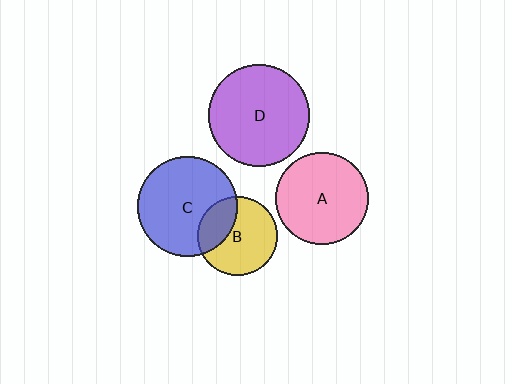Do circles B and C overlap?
Yes.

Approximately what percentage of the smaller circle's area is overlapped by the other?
Approximately 30%.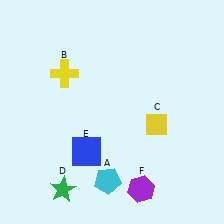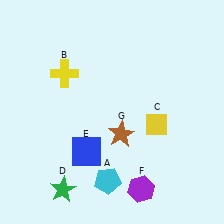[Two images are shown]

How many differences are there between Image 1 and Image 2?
There is 1 difference between the two images.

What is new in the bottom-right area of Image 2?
A brown star (G) was added in the bottom-right area of Image 2.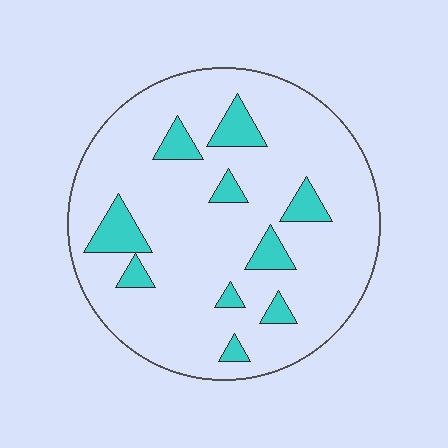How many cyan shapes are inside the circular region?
10.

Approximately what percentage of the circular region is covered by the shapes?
Approximately 15%.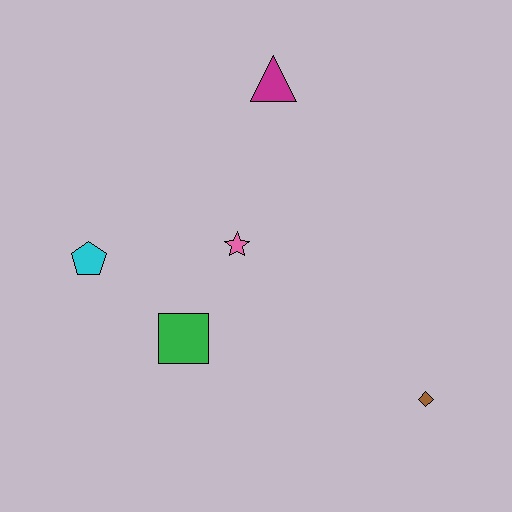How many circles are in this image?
There are no circles.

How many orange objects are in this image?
There are no orange objects.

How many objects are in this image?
There are 5 objects.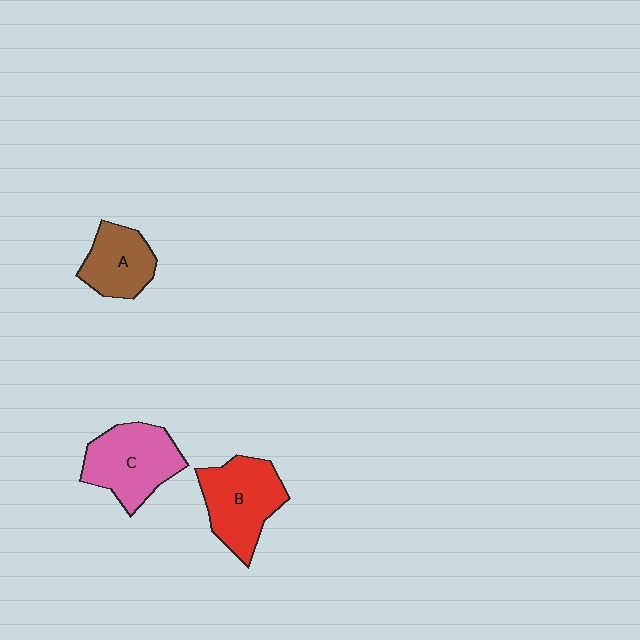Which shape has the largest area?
Shape C (pink).